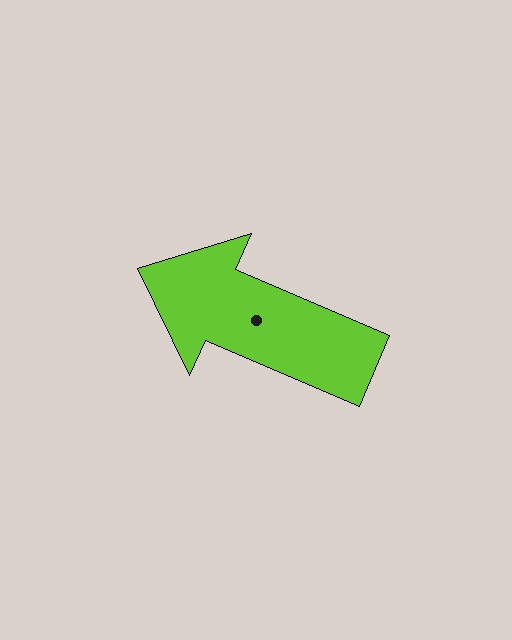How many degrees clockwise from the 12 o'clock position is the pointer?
Approximately 293 degrees.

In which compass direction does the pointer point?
Northwest.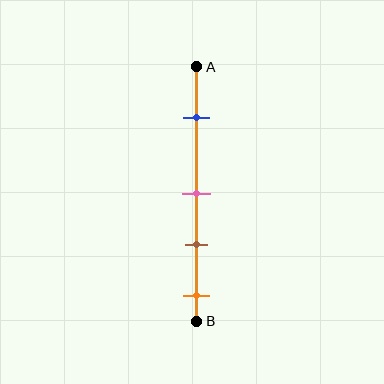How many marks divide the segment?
There are 4 marks dividing the segment.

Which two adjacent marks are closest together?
The pink and brown marks are the closest adjacent pair.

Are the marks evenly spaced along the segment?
No, the marks are not evenly spaced.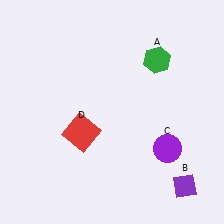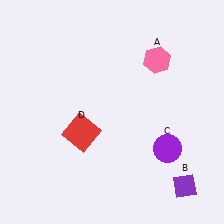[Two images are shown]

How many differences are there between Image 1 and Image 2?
There is 1 difference between the two images.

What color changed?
The hexagon (A) changed from green in Image 1 to pink in Image 2.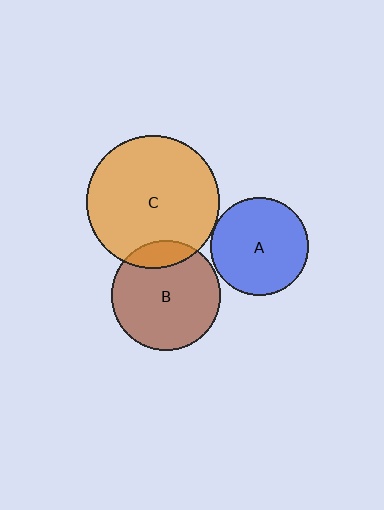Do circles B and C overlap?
Yes.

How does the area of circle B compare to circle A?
Approximately 1.2 times.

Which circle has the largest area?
Circle C (orange).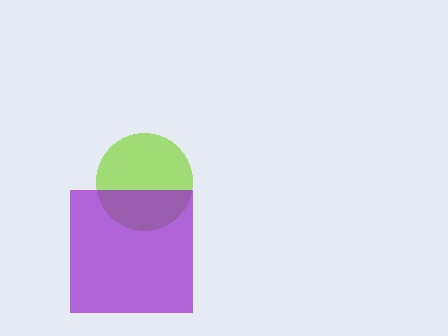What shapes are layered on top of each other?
The layered shapes are: a lime circle, a purple square.